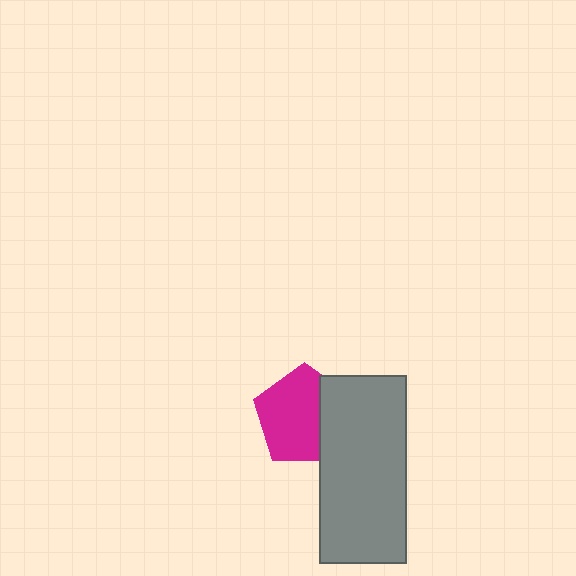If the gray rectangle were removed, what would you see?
You would see the complete magenta pentagon.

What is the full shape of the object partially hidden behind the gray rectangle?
The partially hidden object is a magenta pentagon.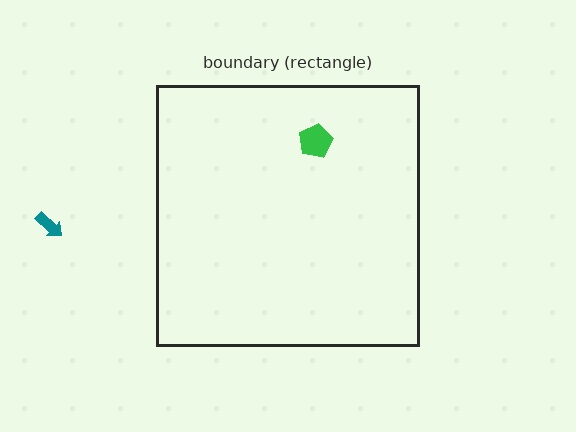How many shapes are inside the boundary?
1 inside, 1 outside.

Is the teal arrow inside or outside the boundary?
Outside.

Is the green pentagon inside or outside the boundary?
Inside.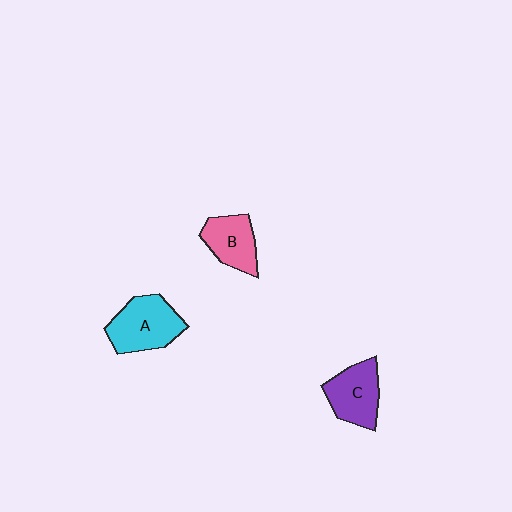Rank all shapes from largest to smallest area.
From largest to smallest: A (cyan), C (purple), B (pink).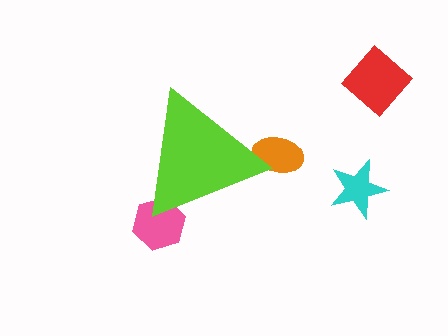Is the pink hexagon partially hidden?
Yes, the pink hexagon is partially hidden behind the lime triangle.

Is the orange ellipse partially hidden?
Yes, the orange ellipse is partially hidden behind the lime triangle.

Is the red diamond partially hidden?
No, the red diamond is fully visible.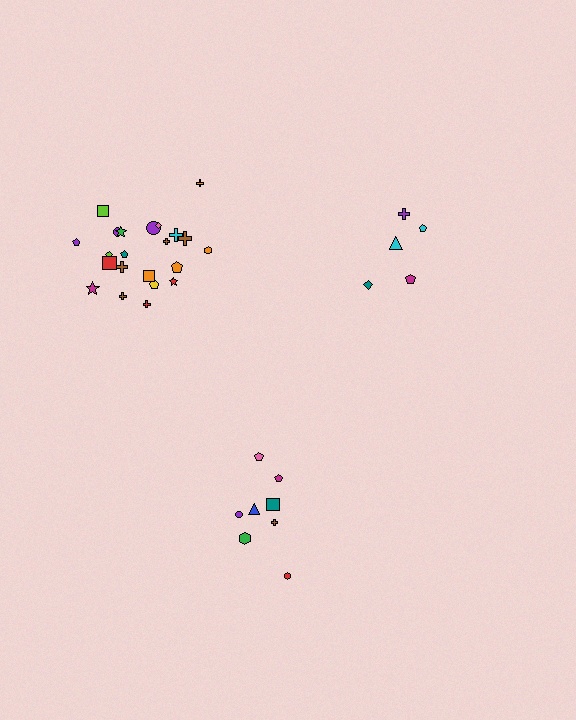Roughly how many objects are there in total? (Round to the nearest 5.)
Roughly 35 objects in total.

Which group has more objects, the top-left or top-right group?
The top-left group.